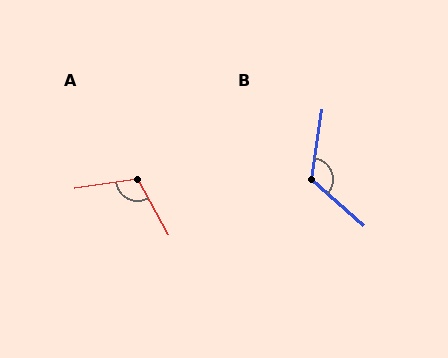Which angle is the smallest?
A, at approximately 110 degrees.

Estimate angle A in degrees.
Approximately 110 degrees.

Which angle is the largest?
B, at approximately 123 degrees.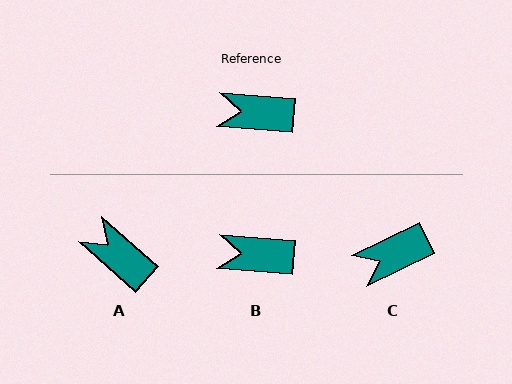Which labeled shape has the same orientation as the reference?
B.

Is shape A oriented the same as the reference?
No, it is off by about 37 degrees.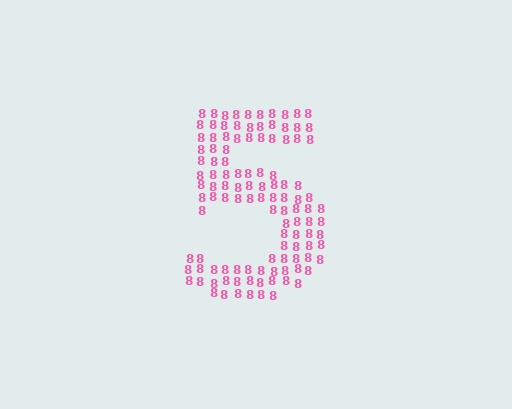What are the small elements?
The small elements are digit 8's.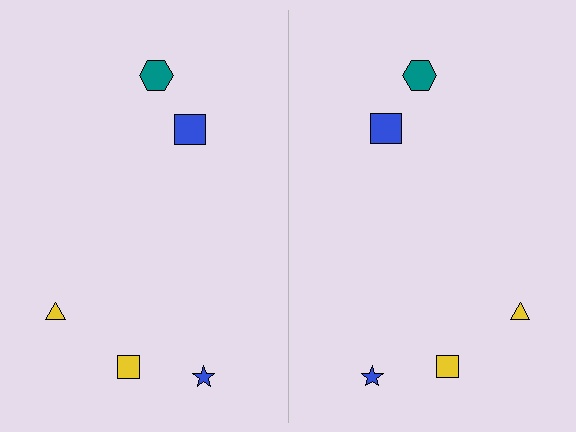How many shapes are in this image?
There are 10 shapes in this image.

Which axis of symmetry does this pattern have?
The pattern has a vertical axis of symmetry running through the center of the image.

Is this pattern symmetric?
Yes, this pattern has bilateral (reflection) symmetry.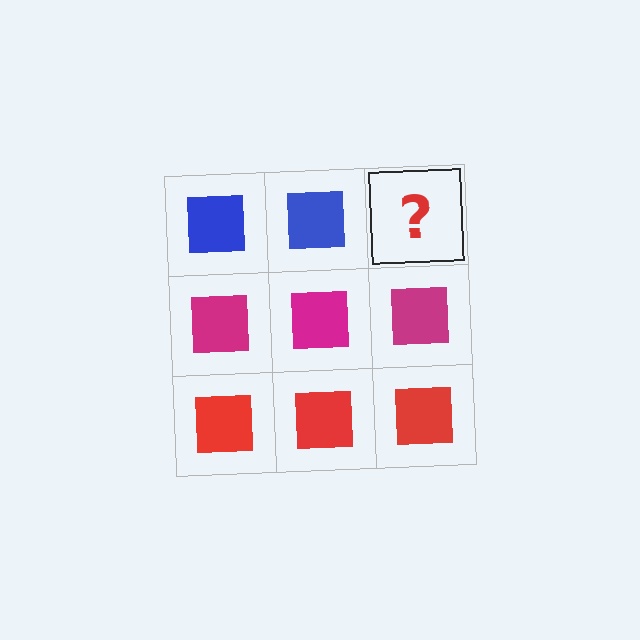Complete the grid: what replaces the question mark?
The question mark should be replaced with a blue square.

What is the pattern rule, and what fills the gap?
The rule is that each row has a consistent color. The gap should be filled with a blue square.